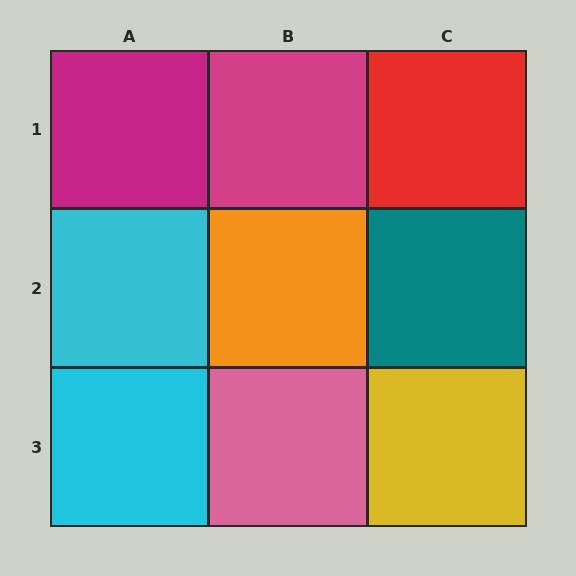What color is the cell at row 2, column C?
Teal.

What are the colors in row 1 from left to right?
Magenta, magenta, red.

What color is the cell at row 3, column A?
Cyan.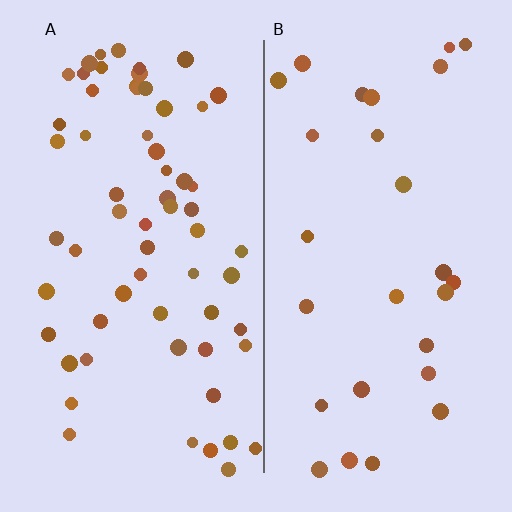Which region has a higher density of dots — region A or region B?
A (the left).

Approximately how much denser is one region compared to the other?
Approximately 2.3× — region A over region B.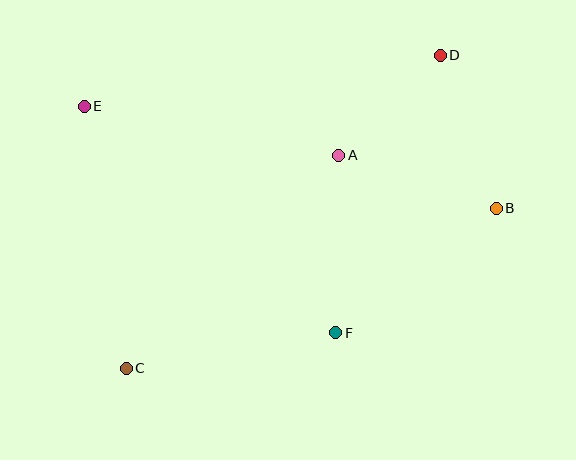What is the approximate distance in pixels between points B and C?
The distance between B and C is approximately 403 pixels.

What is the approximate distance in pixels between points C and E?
The distance between C and E is approximately 265 pixels.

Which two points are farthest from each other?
Points C and D are farthest from each other.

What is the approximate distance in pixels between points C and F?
The distance between C and F is approximately 213 pixels.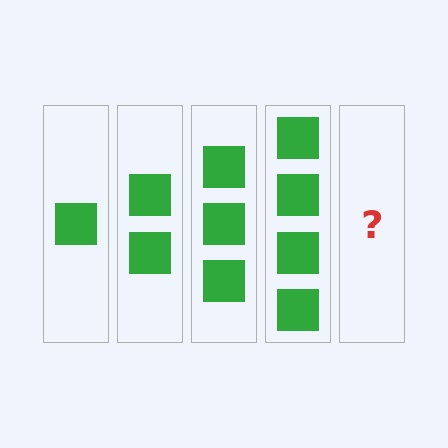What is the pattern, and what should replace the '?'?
The pattern is that each step adds one more square. The '?' should be 5 squares.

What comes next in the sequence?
The next element should be 5 squares.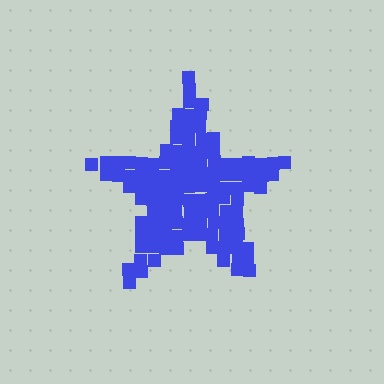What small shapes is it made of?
It is made of small squares.